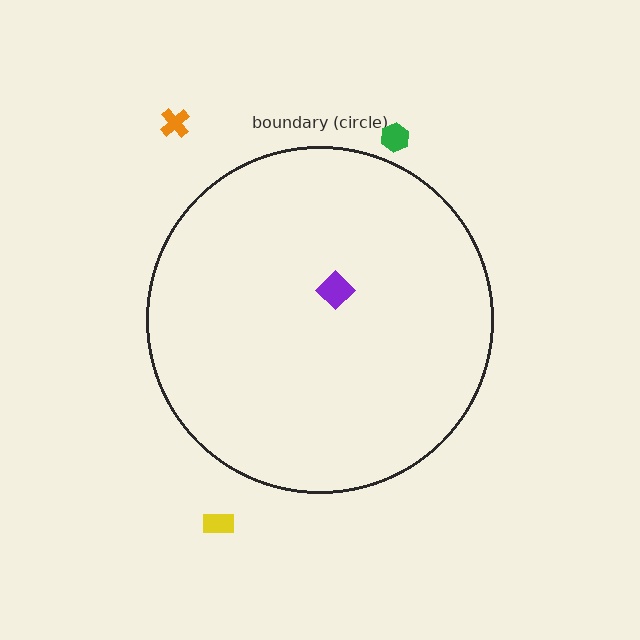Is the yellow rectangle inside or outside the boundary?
Outside.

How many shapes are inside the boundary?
1 inside, 3 outside.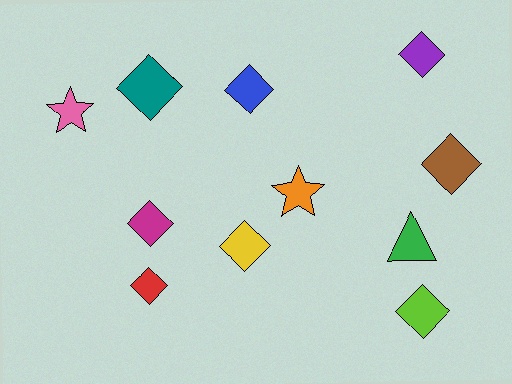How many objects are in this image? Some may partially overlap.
There are 11 objects.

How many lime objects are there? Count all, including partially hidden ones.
There is 1 lime object.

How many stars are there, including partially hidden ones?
There are 2 stars.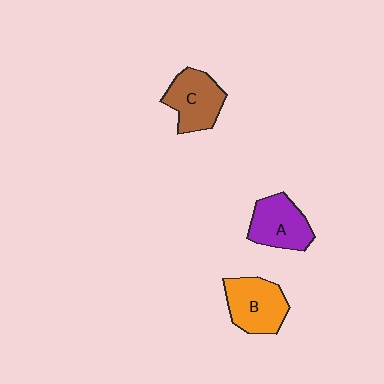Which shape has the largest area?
Shape B (orange).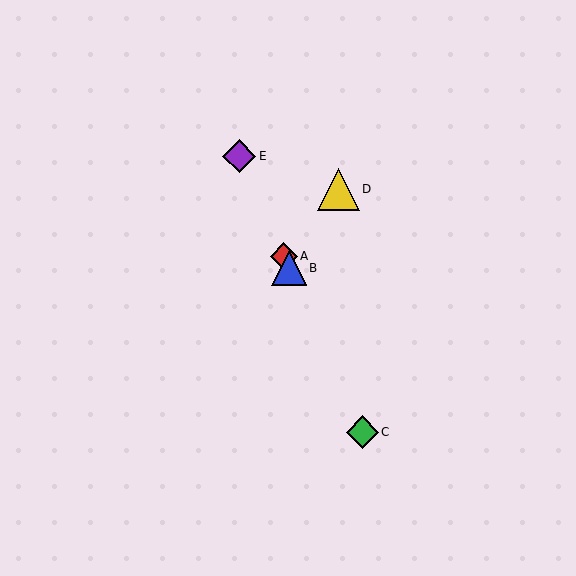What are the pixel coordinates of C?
Object C is at (362, 432).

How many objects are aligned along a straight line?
4 objects (A, B, C, E) are aligned along a straight line.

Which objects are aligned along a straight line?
Objects A, B, C, E are aligned along a straight line.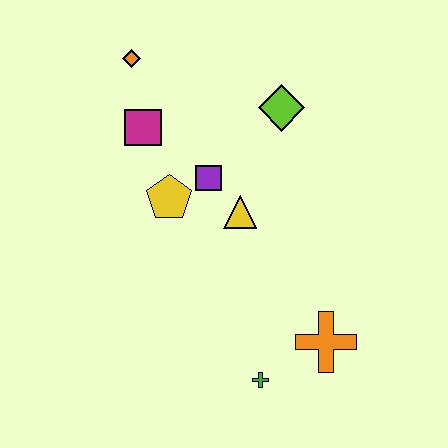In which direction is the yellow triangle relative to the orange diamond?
The yellow triangle is below the orange diamond.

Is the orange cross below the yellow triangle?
Yes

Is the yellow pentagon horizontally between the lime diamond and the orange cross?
No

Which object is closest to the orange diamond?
The magenta square is closest to the orange diamond.